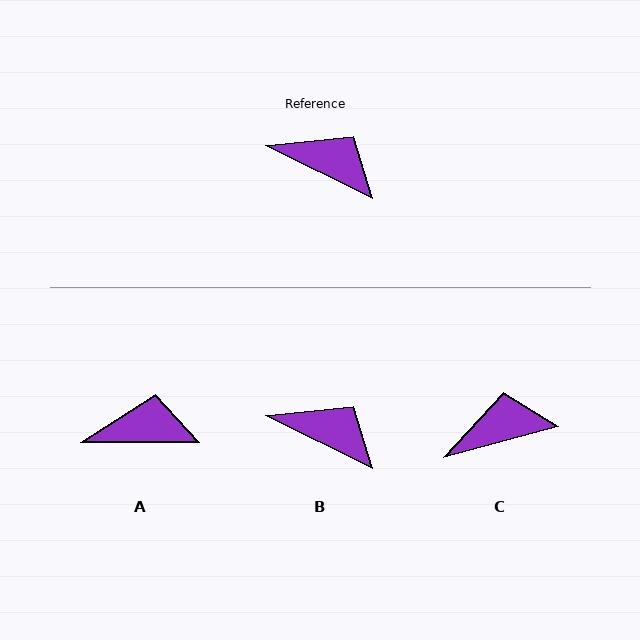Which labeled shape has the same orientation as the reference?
B.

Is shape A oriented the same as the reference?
No, it is off by about 26 degrees.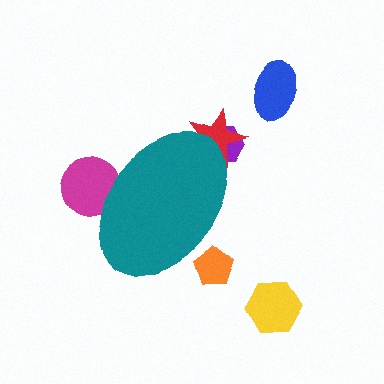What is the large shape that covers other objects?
A teal ellipse.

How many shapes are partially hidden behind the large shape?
4 shapes are partially hidden.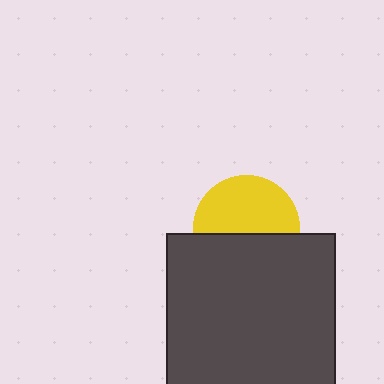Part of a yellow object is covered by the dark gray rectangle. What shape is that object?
It is a circle.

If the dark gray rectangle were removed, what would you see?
You would see the complete yellow circle.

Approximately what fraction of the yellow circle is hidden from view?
Roughly 44% of the yellow circle is hidden behind the dark gray rectangle.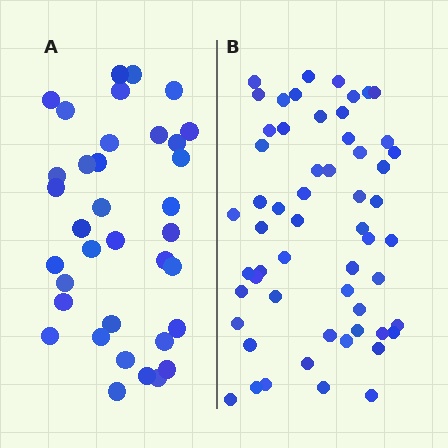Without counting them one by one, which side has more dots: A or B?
Region B (the right region) has more dots.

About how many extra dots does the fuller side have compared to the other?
Region B has approximately 20 more dots than region A.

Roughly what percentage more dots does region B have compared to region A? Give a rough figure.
About 60% more.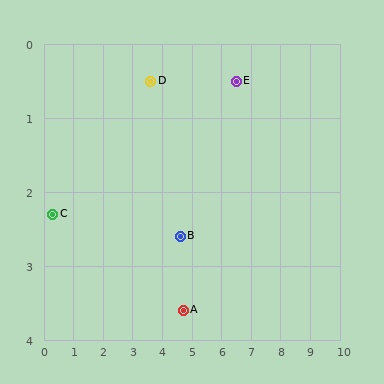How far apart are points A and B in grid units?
Points A and B are about 1.0 grid units apart.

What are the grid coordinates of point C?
Point C is at approximately (0.3, 2.3).